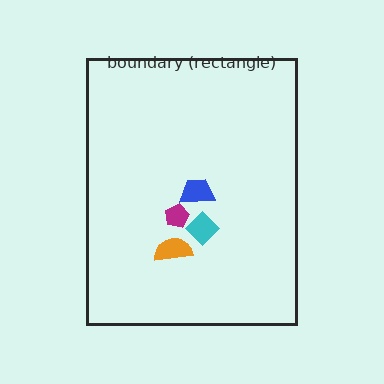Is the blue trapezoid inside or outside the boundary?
Inside.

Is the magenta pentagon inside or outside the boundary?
Inside.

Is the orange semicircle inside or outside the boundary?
Inside.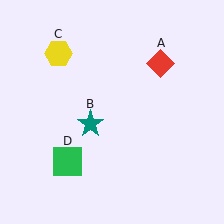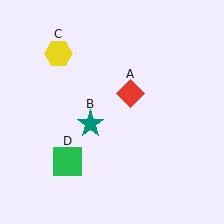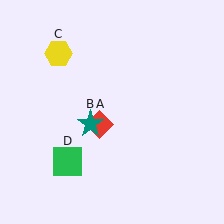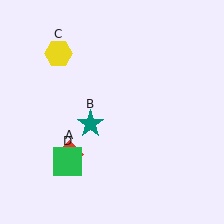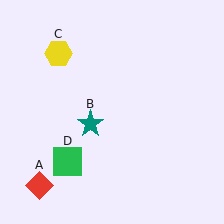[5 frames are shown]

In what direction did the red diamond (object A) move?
The red diamond (object A) moved down and to the left.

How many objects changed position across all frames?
1 object changed position: red diamond (object A).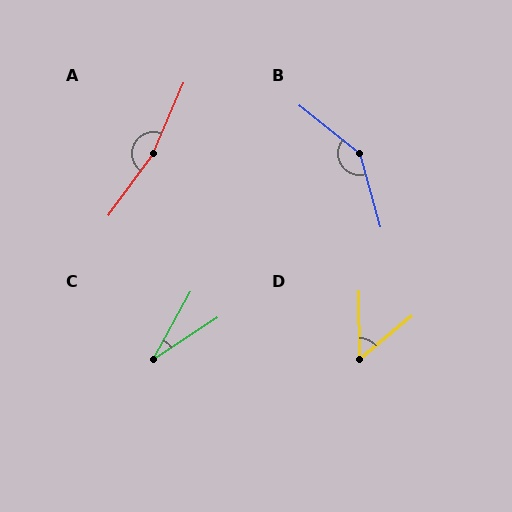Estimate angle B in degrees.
Approximately 144 degrees.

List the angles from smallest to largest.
C (27°), D (51°), B (144°), A (167°).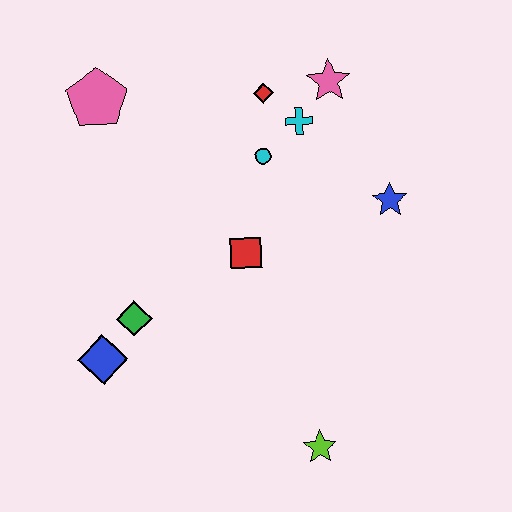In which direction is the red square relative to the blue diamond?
The red square is to the right of the blue diamond.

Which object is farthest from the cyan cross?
The lime star is farthest from the cyan cross.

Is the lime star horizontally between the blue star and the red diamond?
Yes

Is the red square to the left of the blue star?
Yes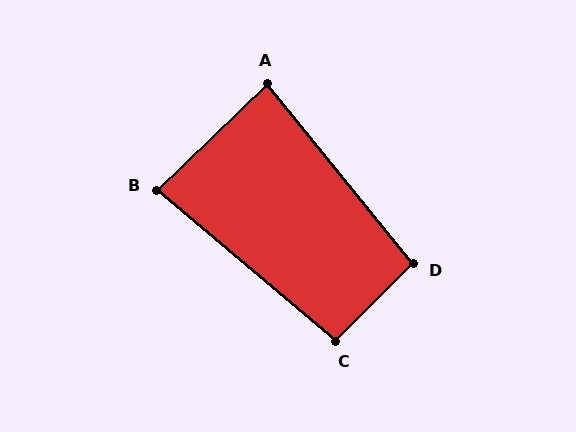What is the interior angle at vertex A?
Approximately 85 degrees (approximately right).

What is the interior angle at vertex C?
Approximately 95 degrees (approximately right).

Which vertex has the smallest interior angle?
B, at approximately 84 degrees.